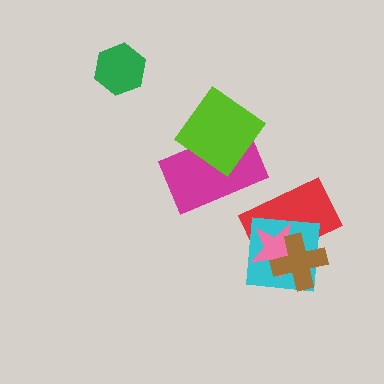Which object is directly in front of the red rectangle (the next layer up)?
The cyan square is directly in front of the red rectangle.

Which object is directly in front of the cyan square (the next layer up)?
The pink star is directly in front of the cyan square.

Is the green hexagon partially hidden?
No, no other shape covers it.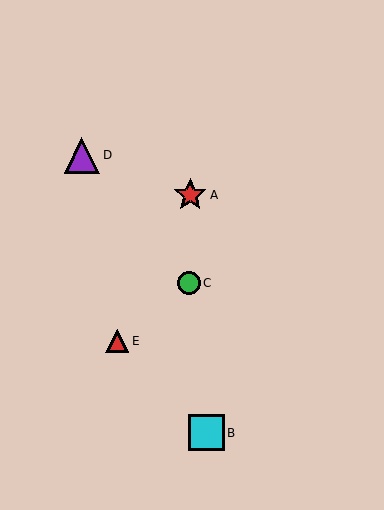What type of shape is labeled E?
Shape E is a red triangle.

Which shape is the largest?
The cyan square (labeled B) is the largest.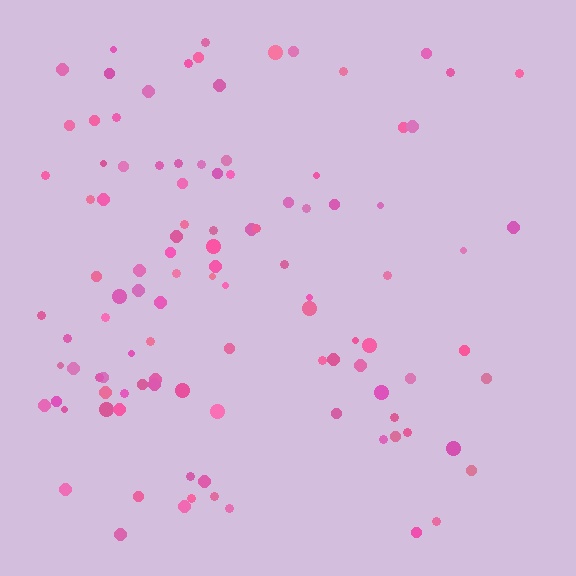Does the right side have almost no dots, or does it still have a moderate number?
Still a moderate number, just noticeably fewer than the left.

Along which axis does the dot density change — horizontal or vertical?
Horizontal.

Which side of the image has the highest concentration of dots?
The left.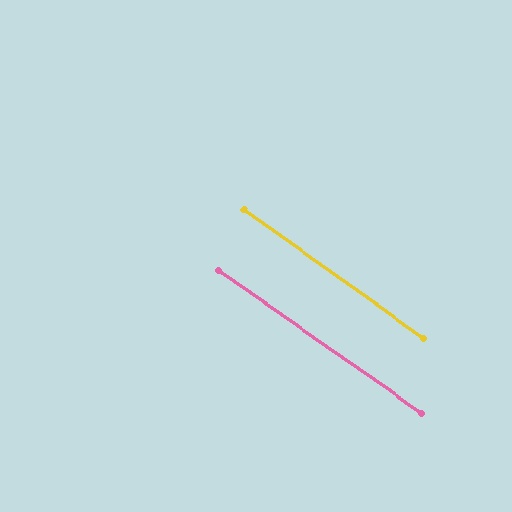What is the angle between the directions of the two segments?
Approximately 1 degree.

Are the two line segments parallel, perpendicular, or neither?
Parallel — their directions differ by only 0.7°.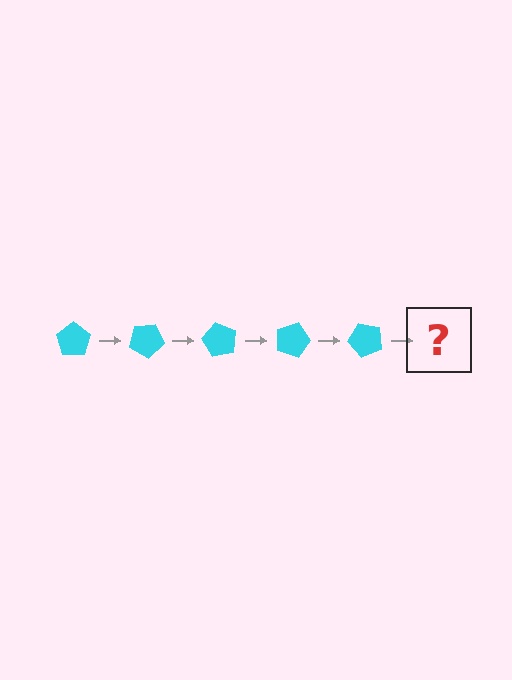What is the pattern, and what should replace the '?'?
The pattern is that the pentagon rotates 30 degrees each step. The '?' should be a cyan pentagon rotated 150 degrees.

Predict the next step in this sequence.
The next step is a cyan pentagon rotated 150 degrees.